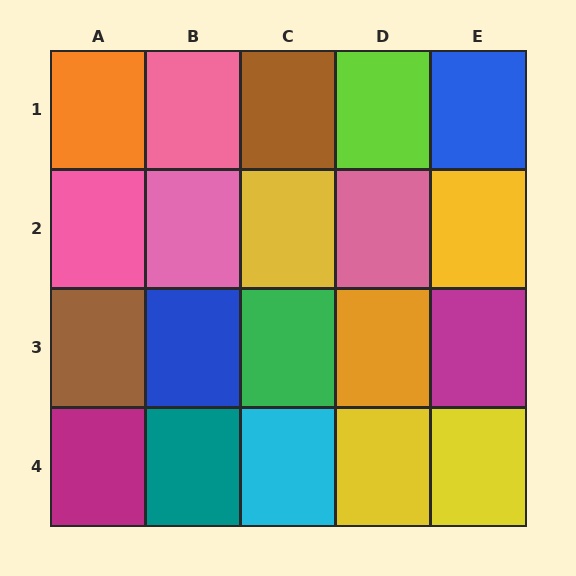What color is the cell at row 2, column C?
Yellow.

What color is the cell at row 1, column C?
Brown.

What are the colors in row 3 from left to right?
Brown, blue, green, orange, magenta.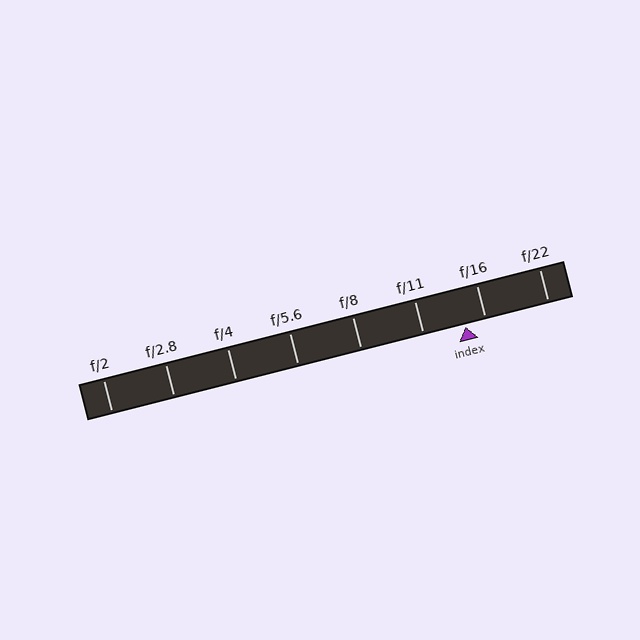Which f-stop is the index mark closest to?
The index mark is closest to f/16.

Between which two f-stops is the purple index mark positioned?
The index mark is between f/11 and f/16.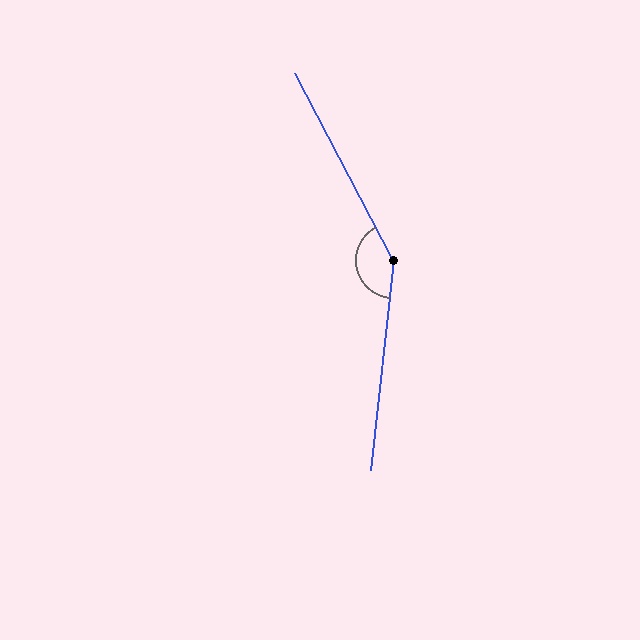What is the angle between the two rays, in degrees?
Approximately 146 degrees.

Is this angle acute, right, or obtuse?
It is obtuse.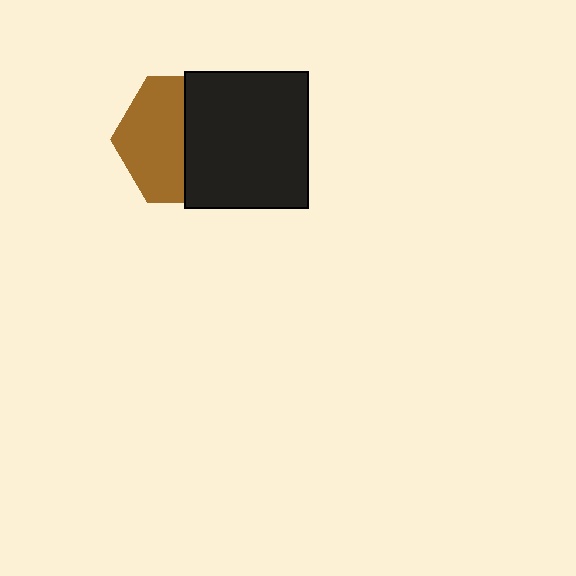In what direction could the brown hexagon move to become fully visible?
The brown hexagon could move left. That would shift it out from behind the black rectangle entirely.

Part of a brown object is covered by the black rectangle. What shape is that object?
It is a hexagon.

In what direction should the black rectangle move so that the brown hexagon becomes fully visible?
The black rectangle should move right. That is the shortest direction to clear the overlap and leave the brown hexagon fully visible.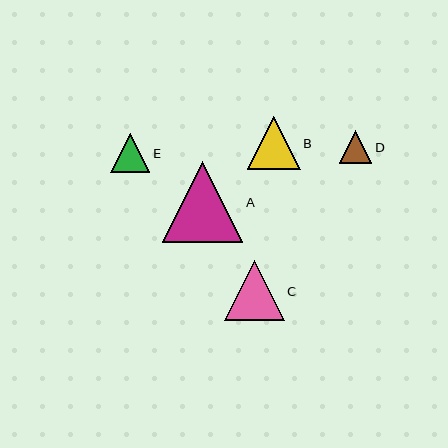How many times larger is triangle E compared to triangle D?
Triangle E is approximately 1.2 times the size of triangle D.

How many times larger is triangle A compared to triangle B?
Triangle A is approximately 1.5 times the size of triangle B.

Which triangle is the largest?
Triangle A is the largest with a size of approximately 80 pixels.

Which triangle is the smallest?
Triangle D is the smallest with a size of approximately 33 pixels.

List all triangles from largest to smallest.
From largest to smallest: A, C, B, E, D.